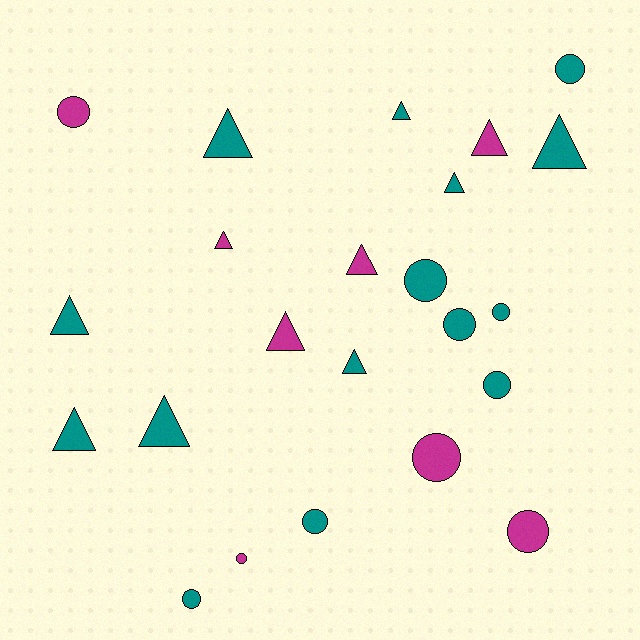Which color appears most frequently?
Teal, with 15 objects.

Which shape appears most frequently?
Triangle, with 12 objects.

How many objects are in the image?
There are 23 objects.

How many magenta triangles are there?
There are 4 magenta triangles.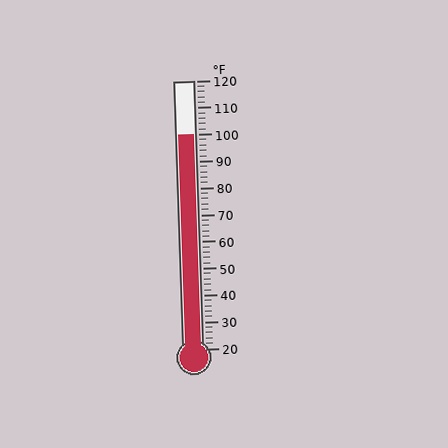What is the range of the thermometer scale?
The thermometer scale ranges from 20°F to 120°F.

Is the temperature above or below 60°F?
The temperature is above 60°F.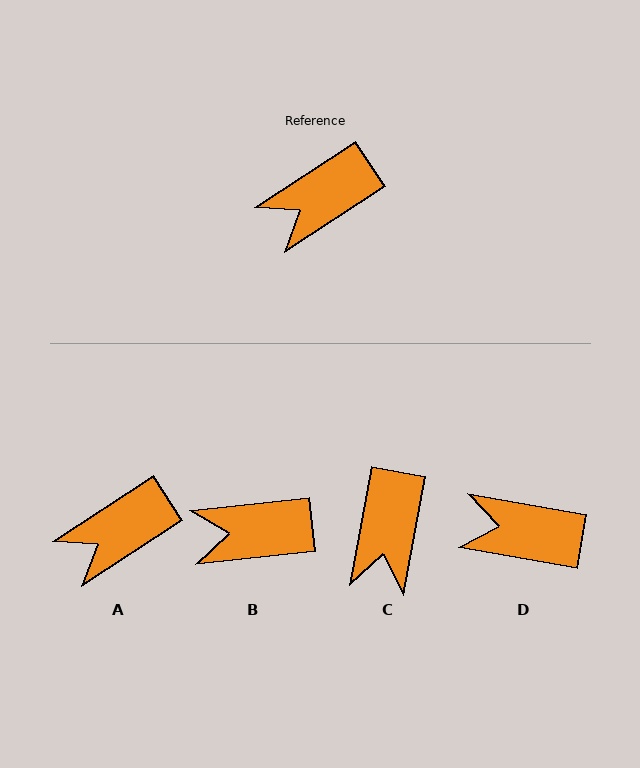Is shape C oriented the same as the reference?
No, it is off by about 46 degrees.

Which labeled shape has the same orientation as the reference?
A.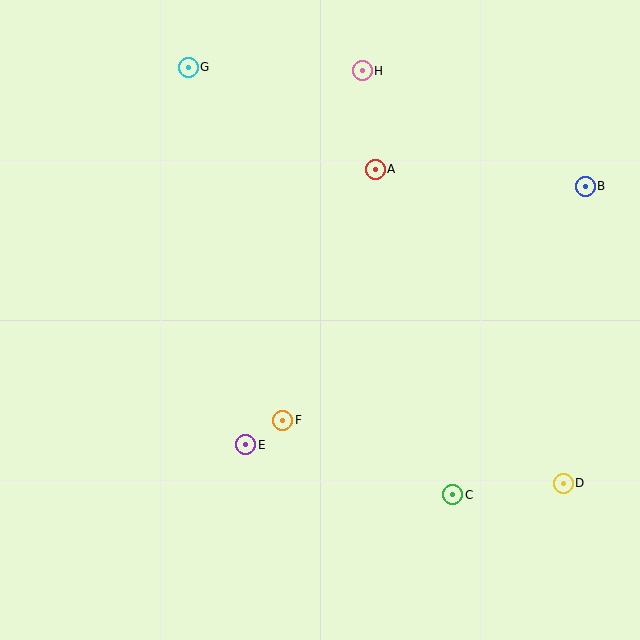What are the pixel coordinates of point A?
Point A is at (375, 169).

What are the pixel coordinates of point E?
Point E is at (246, 445).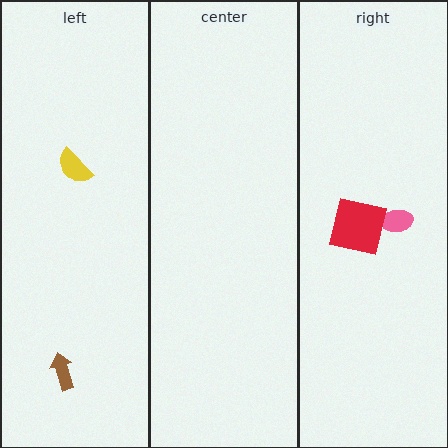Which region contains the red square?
The right region.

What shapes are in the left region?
The yellow semicircle, the brown arrow.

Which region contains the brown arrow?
The left region.